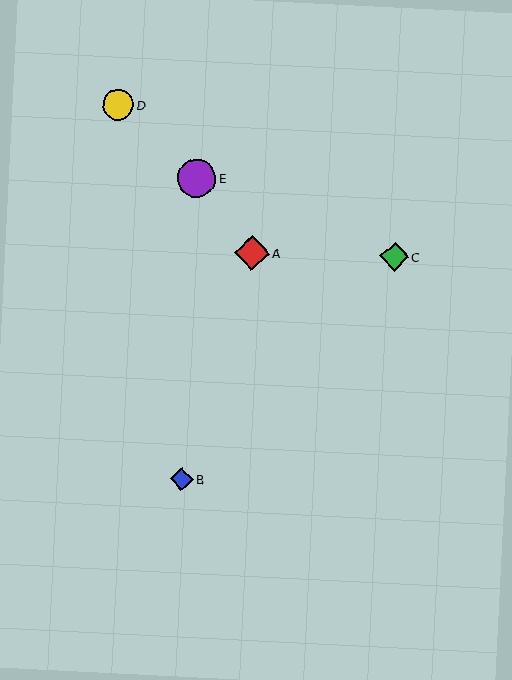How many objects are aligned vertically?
2 objects (B, E) are aligned vertically.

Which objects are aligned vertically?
Objects B, E are aligned vertically.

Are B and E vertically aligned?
Yes, both are at x≈182.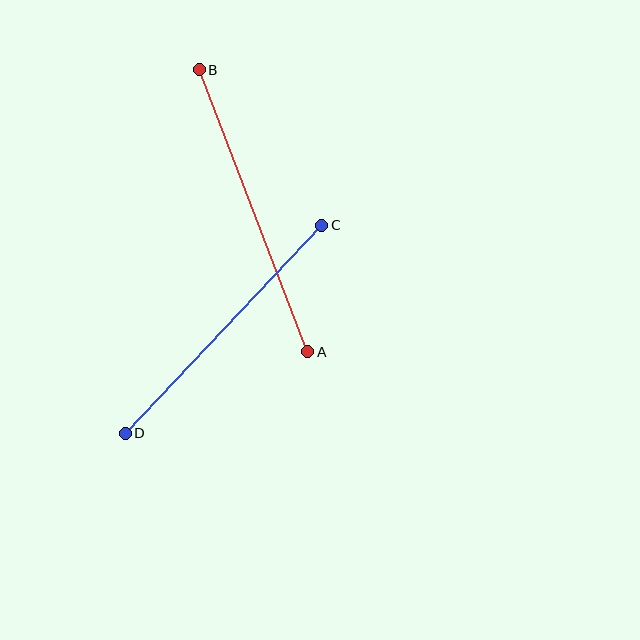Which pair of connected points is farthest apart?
Points A and B are farthest apart.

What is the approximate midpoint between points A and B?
The midpoint is at approximately (254, 211) pixels.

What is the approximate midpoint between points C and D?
The midpoint is at approximately (223, 329) pixels.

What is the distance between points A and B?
The distance is approximately 302 pixels.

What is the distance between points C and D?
The distance is approximately 286 pixels.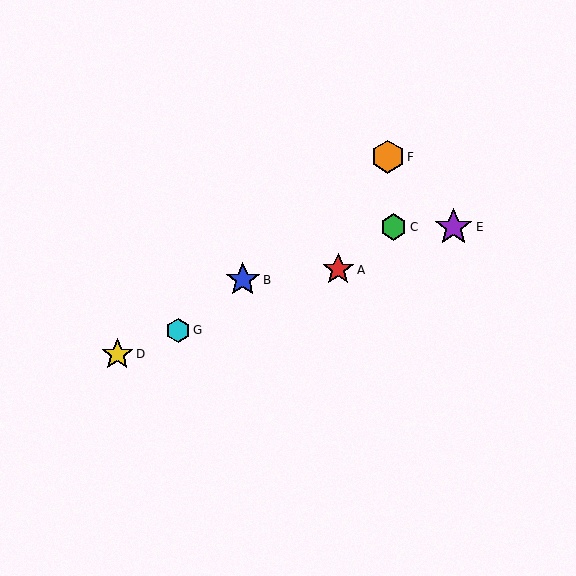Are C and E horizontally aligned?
Yes, both are at y≈227.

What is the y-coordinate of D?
Object D is at y≈354.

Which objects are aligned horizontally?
Objects C, E are aligned horizontally.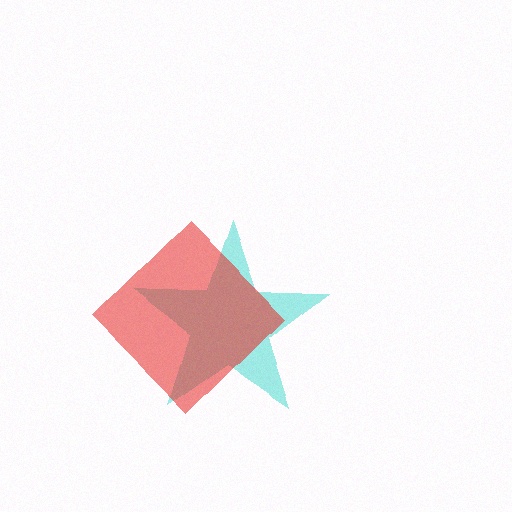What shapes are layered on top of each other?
The layered shapes are: a cyan star, a red diamond.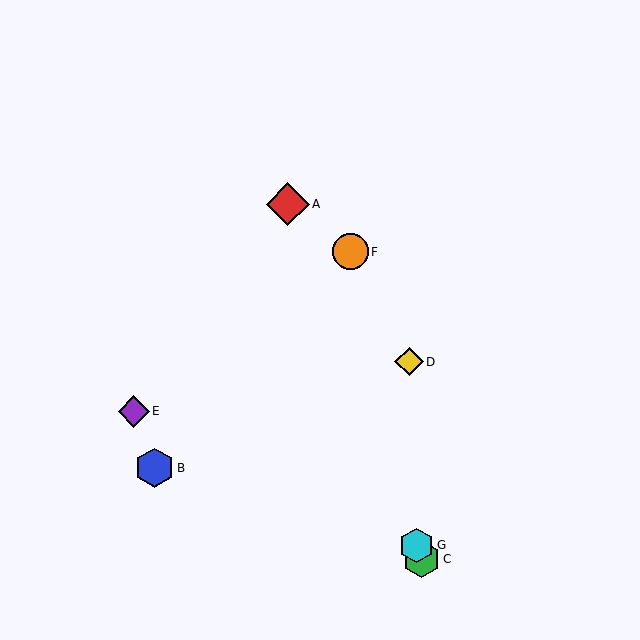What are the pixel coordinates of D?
Object D is at (409, 362).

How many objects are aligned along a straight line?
3 objects (A, C, G) are aligned along a straight line.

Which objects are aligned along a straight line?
Objects A, C, G are aligned along a straight line.